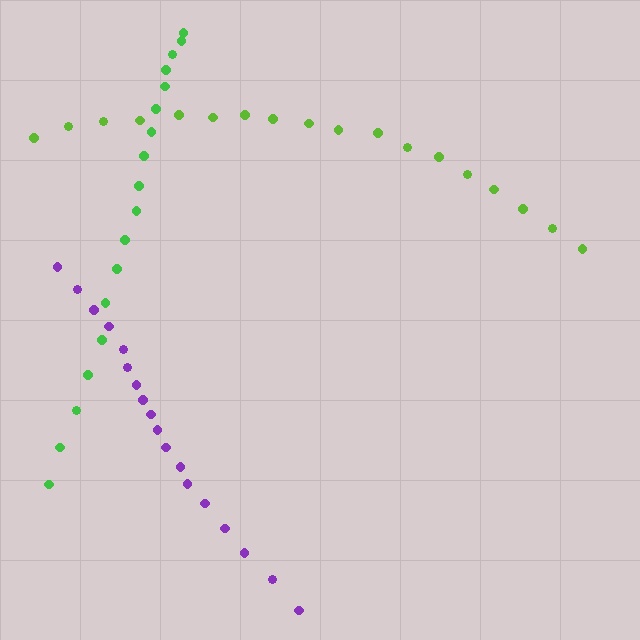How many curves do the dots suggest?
There are 3 distinct paths.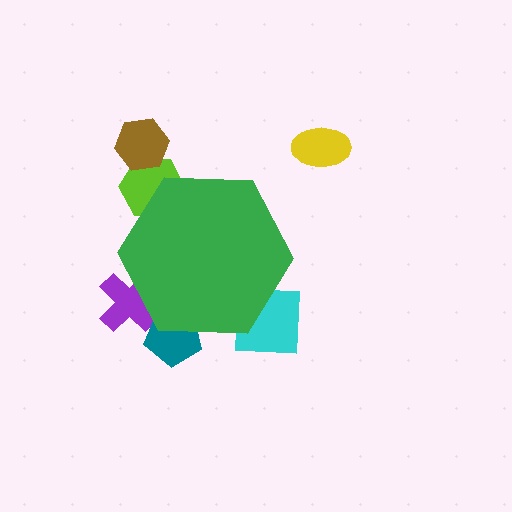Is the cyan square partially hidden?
Yes, the cyan square is partially hidden behind the green hexagon.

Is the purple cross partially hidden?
Yes, the purple cross is partially hidden behind the green hexagon.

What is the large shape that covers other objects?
A green hexagon.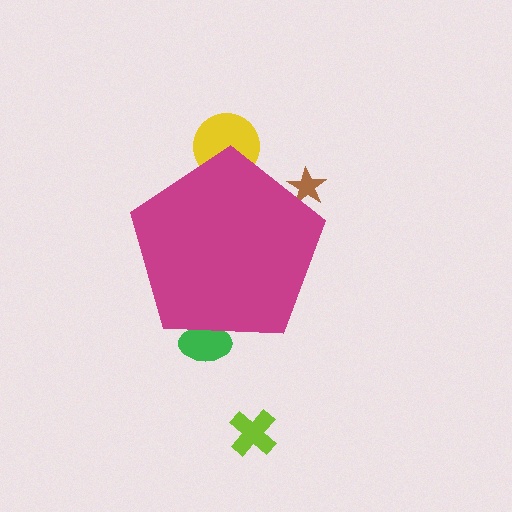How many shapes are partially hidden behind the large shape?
3 shapes are partially hidden.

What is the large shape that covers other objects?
A magenta pentagon.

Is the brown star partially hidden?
Yes, the brown star is partially hidden behind the magenta pentagon.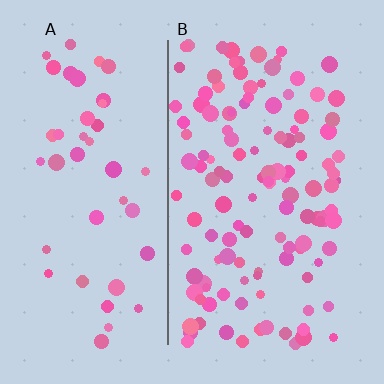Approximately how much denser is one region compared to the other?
Approximately 2.7× — region B over region A.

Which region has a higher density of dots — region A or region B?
B (the right).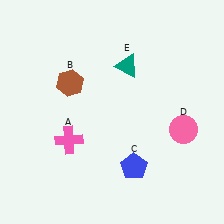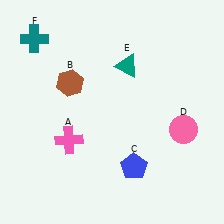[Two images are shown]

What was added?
A teal cross (F) was added in Image 2.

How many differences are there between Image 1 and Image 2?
There is 1 difference between the two images.